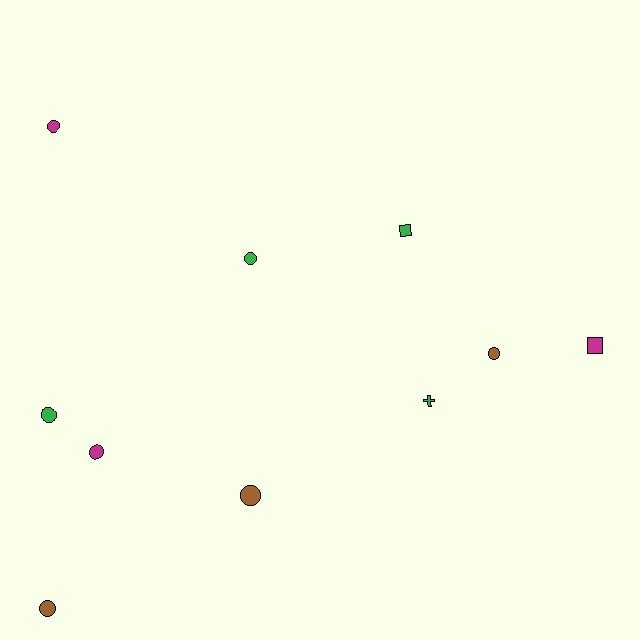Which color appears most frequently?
Green, with 4 objects.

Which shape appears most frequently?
Circle, with 7 objects.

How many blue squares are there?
There are no blue squares.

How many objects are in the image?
There are 10 objects.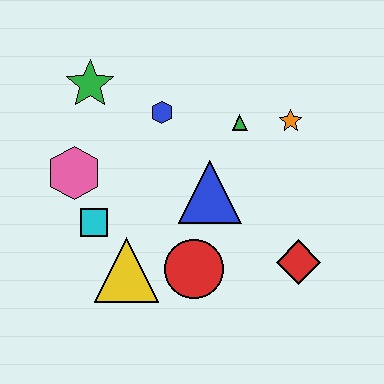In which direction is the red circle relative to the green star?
The red circle is below the green star.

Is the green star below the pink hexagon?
No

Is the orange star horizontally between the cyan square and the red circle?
No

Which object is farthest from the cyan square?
The orange star is farthest from the cyan square.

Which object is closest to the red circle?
The yellow triangle is closest to the red circle.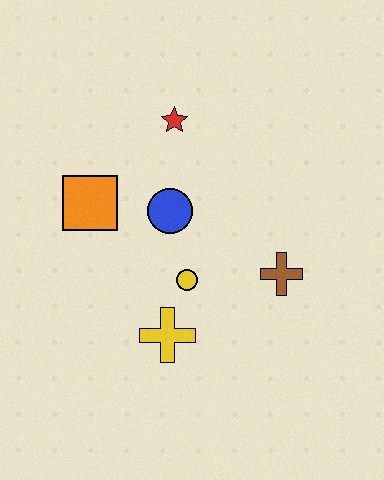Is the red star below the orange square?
No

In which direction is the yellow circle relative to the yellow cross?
The yellow circle is above the yellow cross.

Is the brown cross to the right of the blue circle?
Yes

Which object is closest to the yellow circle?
The yellow cross is closest to the yellow circle.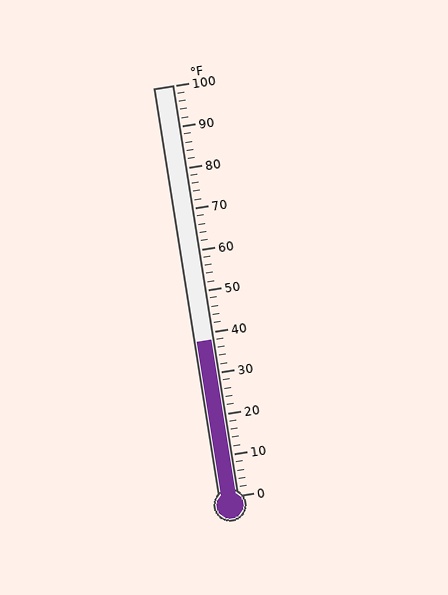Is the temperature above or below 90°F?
The temperature is below 90°F.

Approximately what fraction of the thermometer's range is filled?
The thermometer is filled to approximately 40% of its range.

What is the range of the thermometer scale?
The thermometer scale ranges from 0°F to 100°F.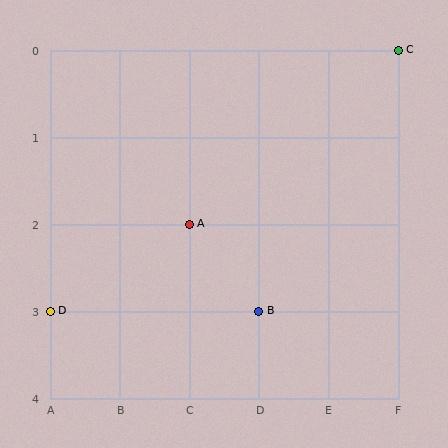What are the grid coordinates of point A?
Point A is at grid coordinates (C, 2).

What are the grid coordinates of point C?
Point C is at grid coordinates (F, 0).